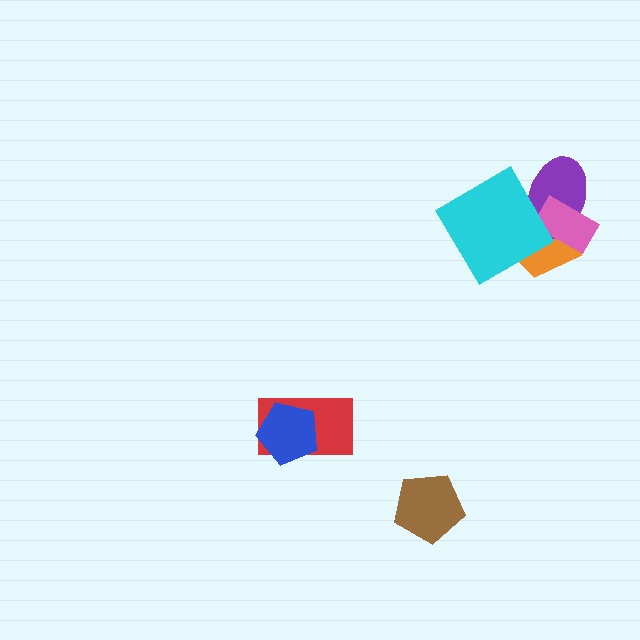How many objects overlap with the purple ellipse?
3 objects overlap with the purple ellipse.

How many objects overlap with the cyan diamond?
2 objects overlap with the cyan diamond.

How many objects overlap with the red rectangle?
1 object overlaps with the red rectangle.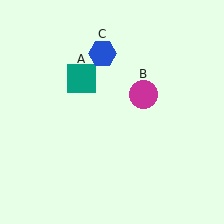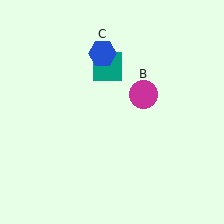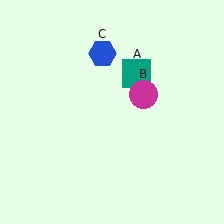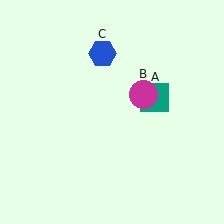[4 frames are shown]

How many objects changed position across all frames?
1 object changed position: teal square (object A).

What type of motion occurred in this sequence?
The teal square (object A) rotated clockwise around the center of the scene.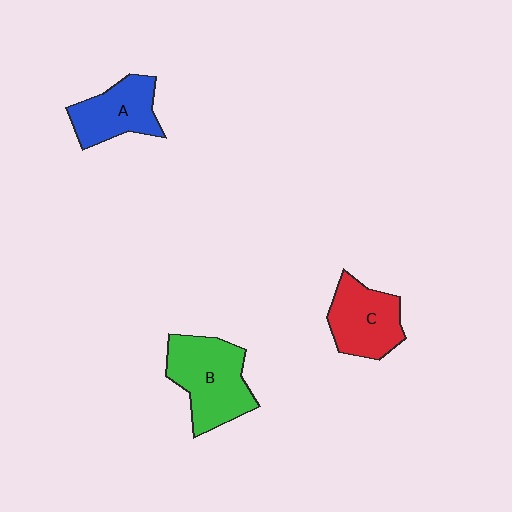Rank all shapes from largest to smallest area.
From largest to smallest: B (green), C (red), A (blue).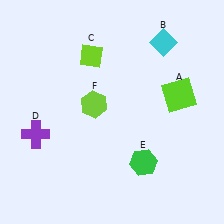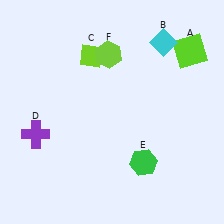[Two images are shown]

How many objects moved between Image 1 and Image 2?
2 objects moved between the two images.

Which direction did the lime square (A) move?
The lime square (A) moved up.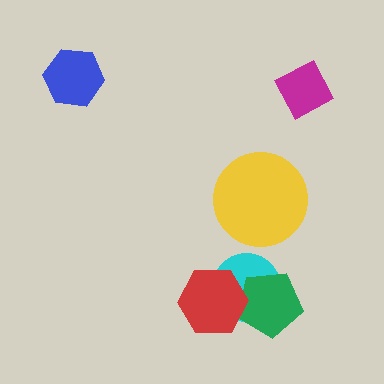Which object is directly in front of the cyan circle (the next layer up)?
The green pentagon is directly in front of the cyan circle.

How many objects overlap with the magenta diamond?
0 objects overlap with the magenta diamond.